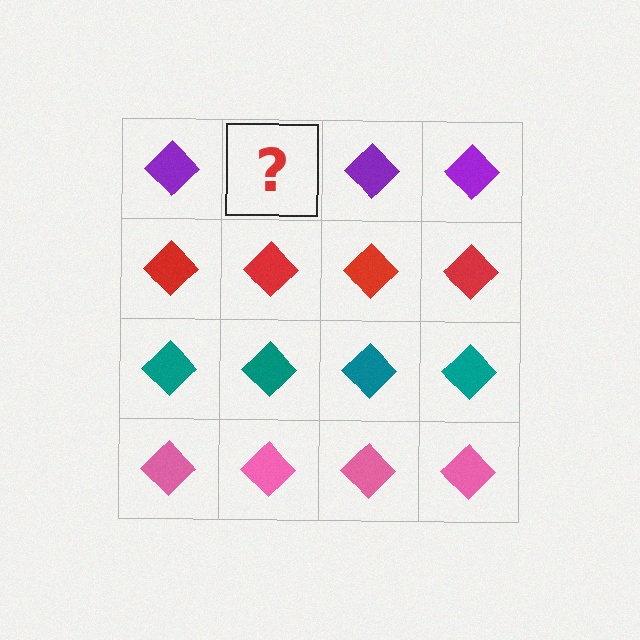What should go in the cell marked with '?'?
The missing cell should contain a purple diamond.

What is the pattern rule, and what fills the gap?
The rule is that each row has a consistent color. The gap should be filled with a purple diamond.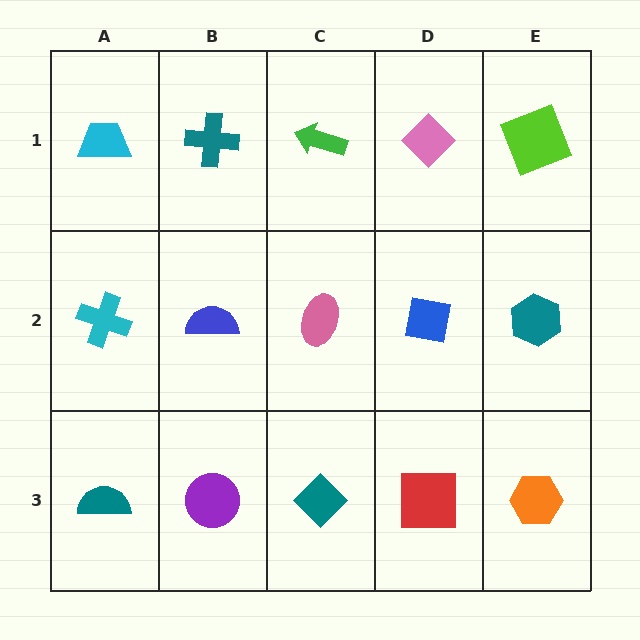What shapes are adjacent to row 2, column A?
A cyan trapezoid (row 1, column A), a teal semicircle (row 3, column A), a blue semicircle (row 2, column B).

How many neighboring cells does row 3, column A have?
2.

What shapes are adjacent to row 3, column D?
A blue square (row 2, column D), a teal diamond (row 3, column C), an orange hexagon (row 3, column E).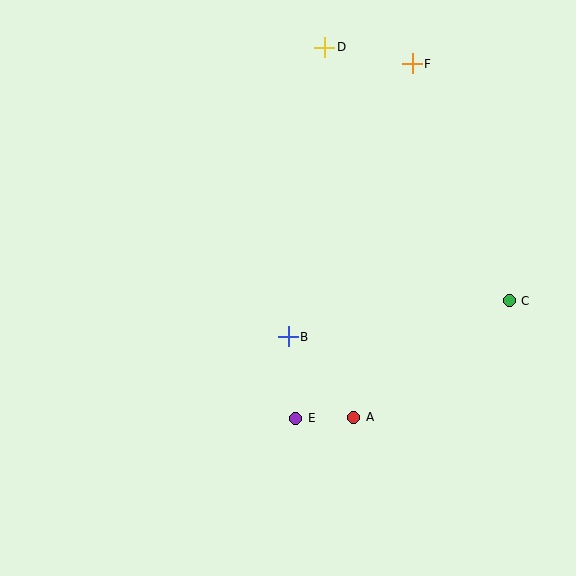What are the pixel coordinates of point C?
Point C is at (509, 301).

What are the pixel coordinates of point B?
Point B is at (288, 337).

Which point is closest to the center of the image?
Point B at (288, 337) is closest to the center.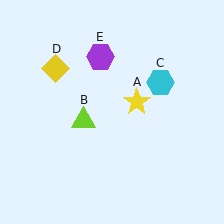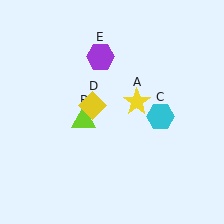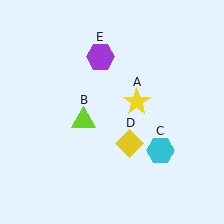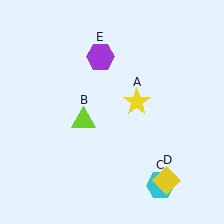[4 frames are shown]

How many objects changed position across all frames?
2 objects changed position: cyan hexagon (object C), yellow diamond (object D).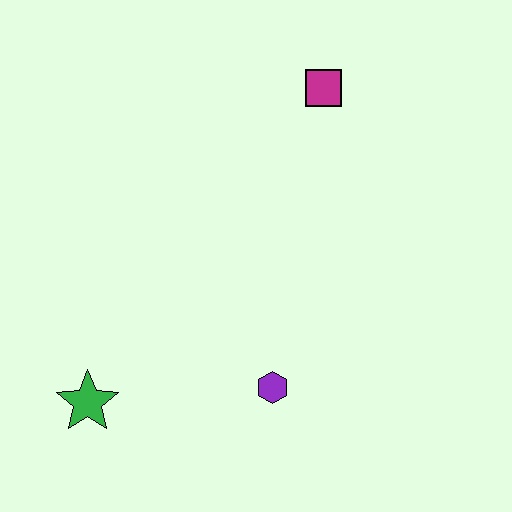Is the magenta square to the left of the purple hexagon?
No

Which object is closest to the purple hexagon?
The green star is closest to the purple hexagon.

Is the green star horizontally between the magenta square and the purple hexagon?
No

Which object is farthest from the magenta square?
The green star is farthest from the magenta square.